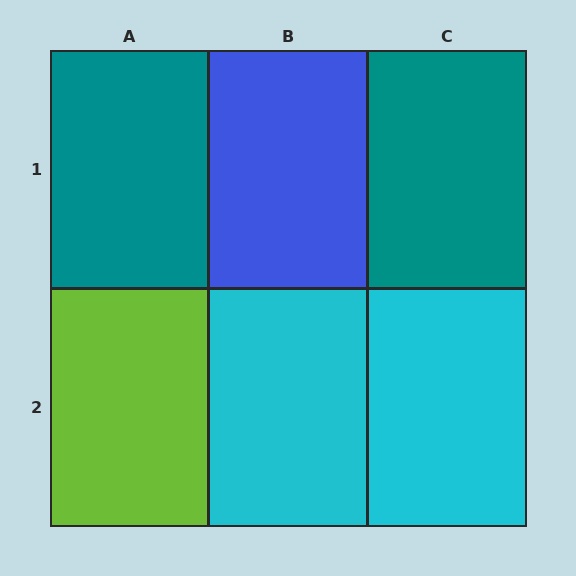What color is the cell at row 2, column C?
Cyan.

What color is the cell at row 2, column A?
Lime.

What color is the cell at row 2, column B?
Cyan.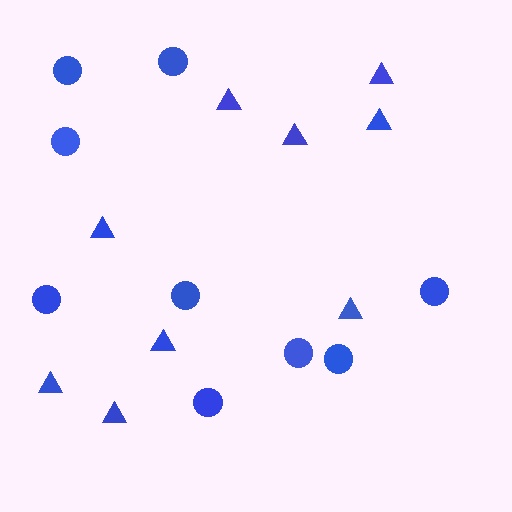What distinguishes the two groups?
There are 2 groups: one group of circles (9) and one group of triangles (9).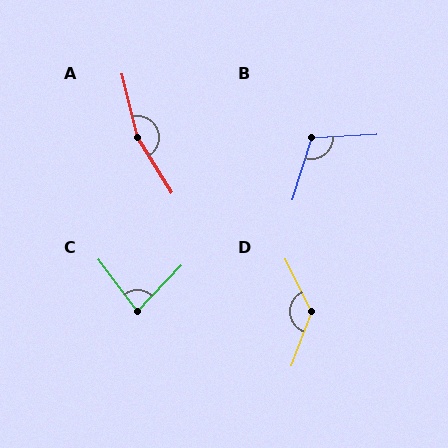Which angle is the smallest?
C, at approximately 81 degrees.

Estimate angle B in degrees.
Approximately 111 degrees.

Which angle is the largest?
A, at approximately 162 degrees.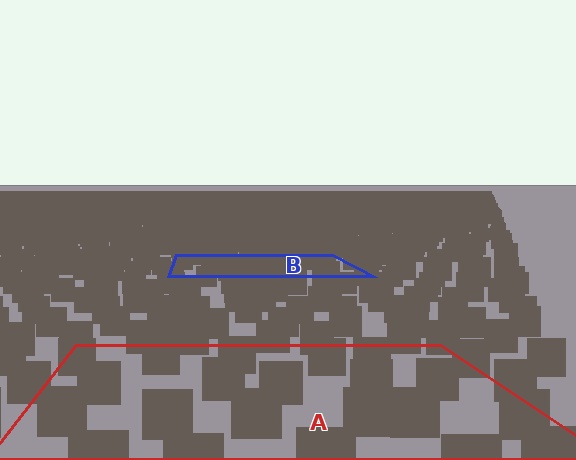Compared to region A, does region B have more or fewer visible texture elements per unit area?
Region B has more texture elements per unit area — they are packed more densely because it is farther away.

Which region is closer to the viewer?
Region A is closer. The texture elements there are larger and more spread out.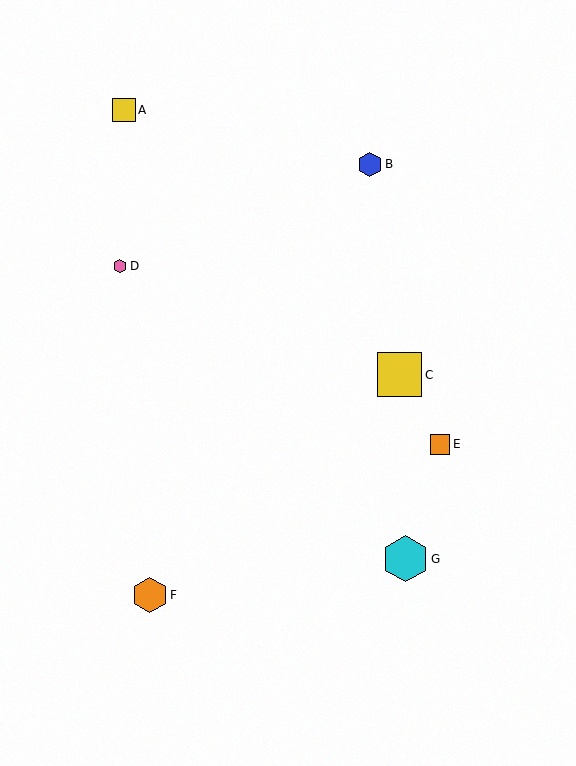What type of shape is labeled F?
Shape F is an orange hexagon.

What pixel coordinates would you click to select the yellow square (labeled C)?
Click at (400, 375) to select the yellow square C.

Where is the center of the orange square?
The center of the orange square is at (440, 444).